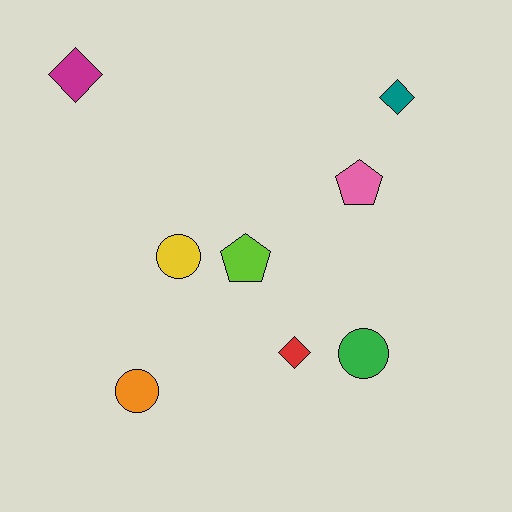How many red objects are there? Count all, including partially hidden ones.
There is 1 red object.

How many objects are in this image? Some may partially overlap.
There are 8 objects.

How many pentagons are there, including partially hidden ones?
There are 2 pentagons.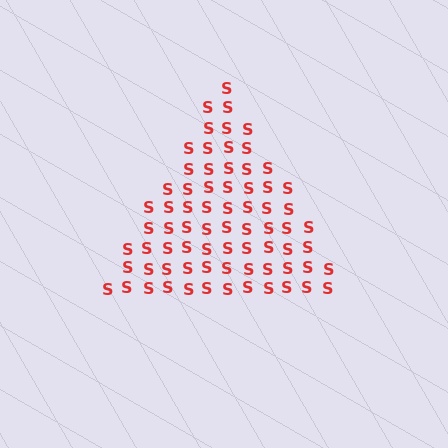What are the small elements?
The small elements are letter S's.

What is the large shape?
The large shape is a triangle.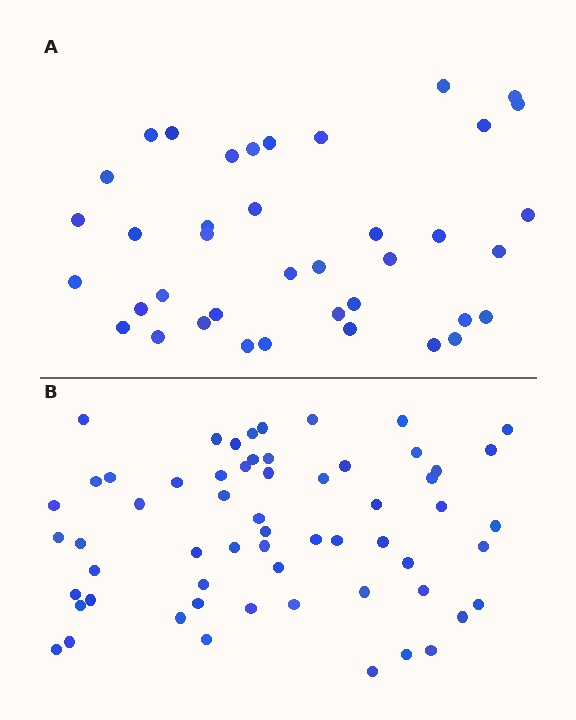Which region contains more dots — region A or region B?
Region B (the bottom region) has more dots.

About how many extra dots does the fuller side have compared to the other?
Region B has approximately 20 more dots than region A.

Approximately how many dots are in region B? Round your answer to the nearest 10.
About 60 dots.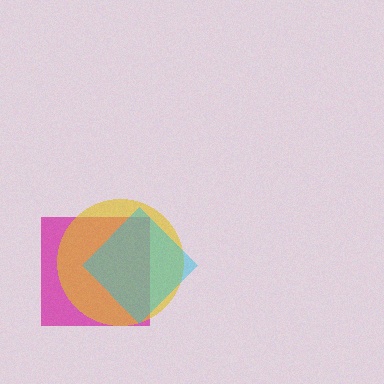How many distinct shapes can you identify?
There are 3 distinct shapes: a magenta square, a yellow circle, a cyan diamond.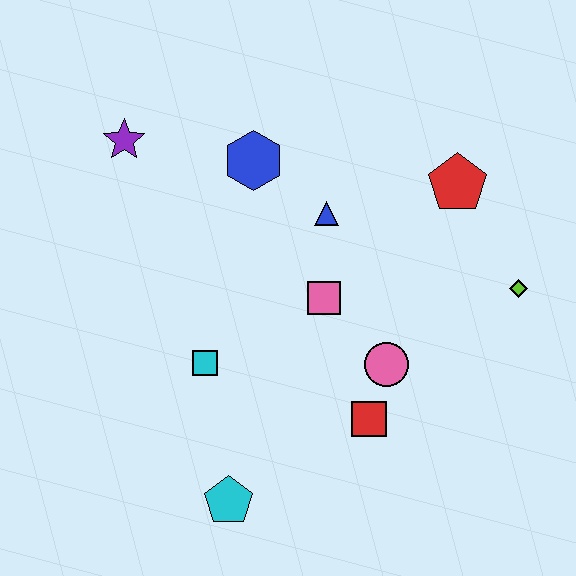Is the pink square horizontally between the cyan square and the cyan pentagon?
No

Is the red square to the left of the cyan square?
No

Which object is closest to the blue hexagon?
The blue triangle is closest to the blue hexagon.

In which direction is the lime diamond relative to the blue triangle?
The lime diamond is to the right of the blue triangle.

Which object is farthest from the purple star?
The lime diamond is farthest from the purple star.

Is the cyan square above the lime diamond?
No